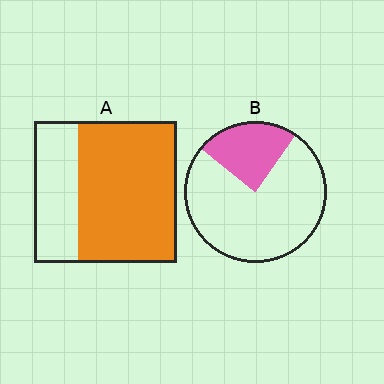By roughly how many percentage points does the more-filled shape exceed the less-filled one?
By roughly 45 percentage points (A over B).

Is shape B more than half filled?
No.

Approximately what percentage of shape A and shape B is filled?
A is approximately 70% and B is approximately 25%.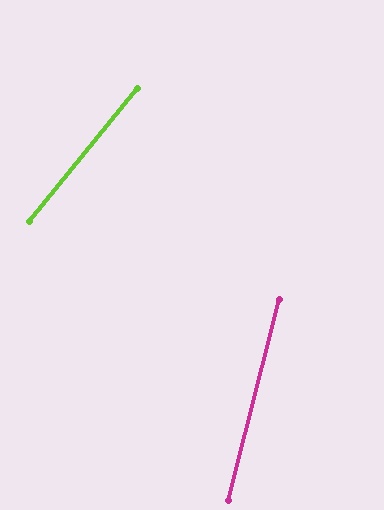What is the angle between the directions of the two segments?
Approximately 24 degrees.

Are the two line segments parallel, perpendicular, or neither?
Neither parallel nor perpendicular — they differ by about 24°.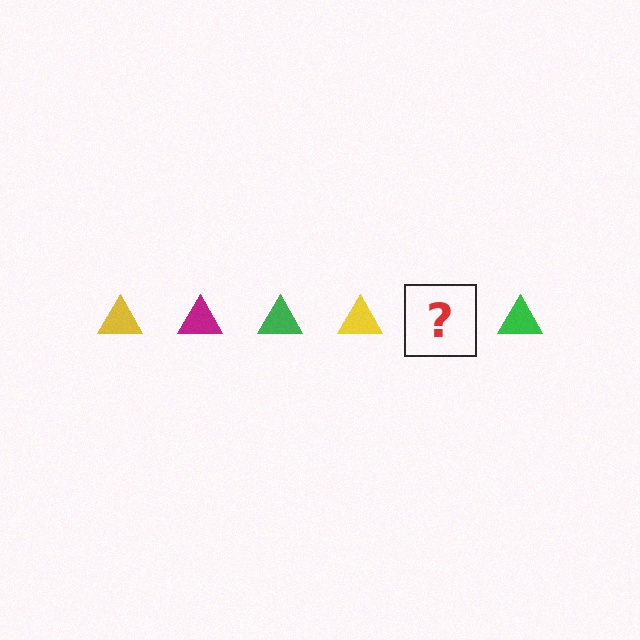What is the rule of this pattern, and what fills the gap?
The rule is that the pattern cycles through yellow, magenta, green triangles. The gap should be filled with a magenta triangle.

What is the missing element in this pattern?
The missing element is a magenta triangle.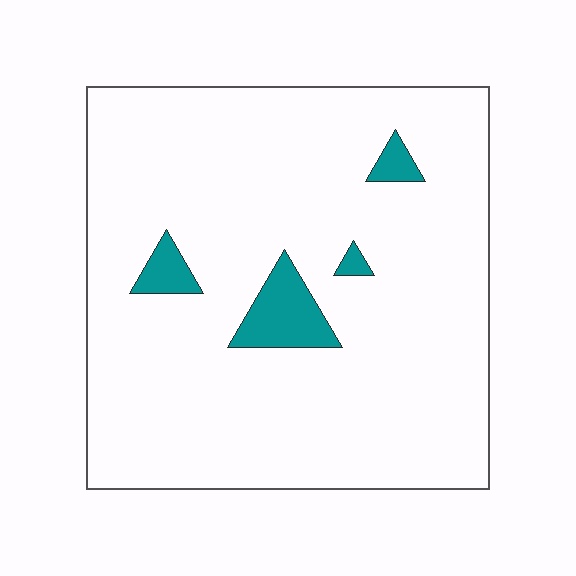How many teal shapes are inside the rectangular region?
4.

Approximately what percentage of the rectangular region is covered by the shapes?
Approximately 5%.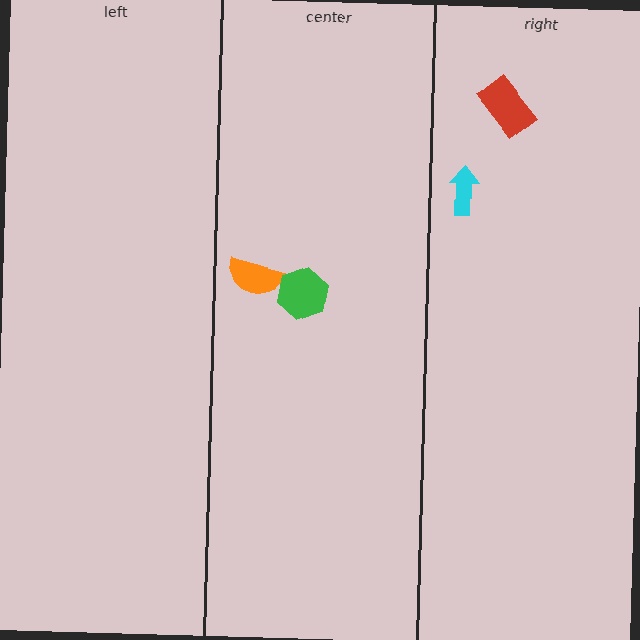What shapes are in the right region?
The cyan arrow, the red rectangle.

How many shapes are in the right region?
2.